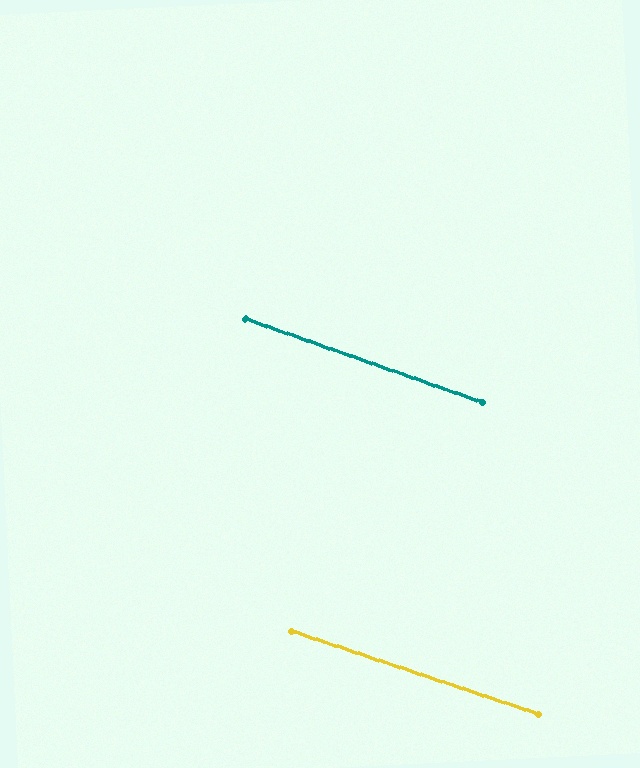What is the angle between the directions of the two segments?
Approximately 1 degree.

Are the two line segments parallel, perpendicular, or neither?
Parallel — their directions differ by only 1.0°.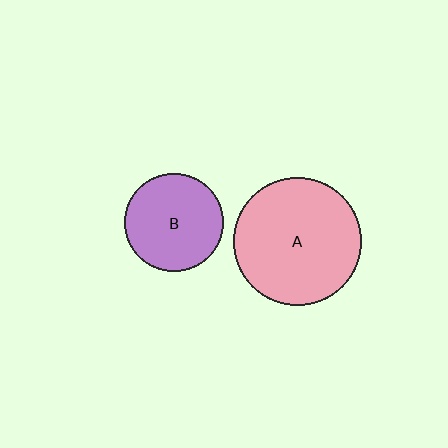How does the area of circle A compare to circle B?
Approximately 1.7 times.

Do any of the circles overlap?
No, none of the circles overlap.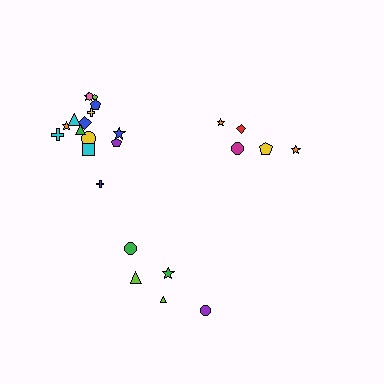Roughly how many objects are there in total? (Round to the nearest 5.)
Roughly 25 objects in total.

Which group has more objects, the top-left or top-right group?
The top-left group.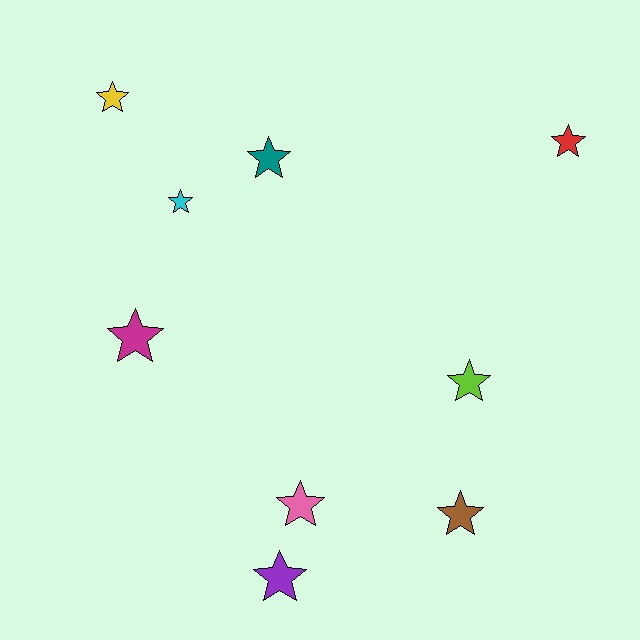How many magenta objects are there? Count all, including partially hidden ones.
There is 1 magenta object.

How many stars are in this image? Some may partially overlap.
There are 9 stars.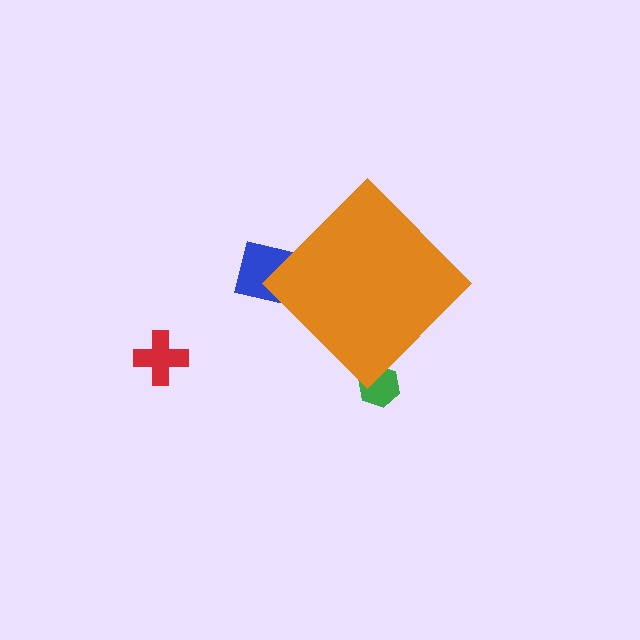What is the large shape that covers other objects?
An orange diamond.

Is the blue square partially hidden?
Yes, the blue square is partially hidden behind the orange diamond.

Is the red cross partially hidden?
No, the red cross is fully visible.